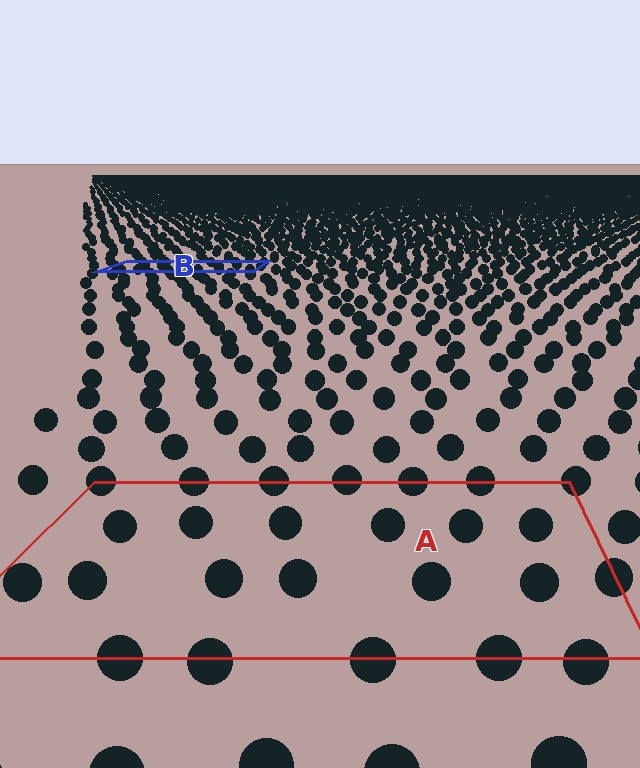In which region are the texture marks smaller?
The texture marks are smaller in region B, because it is farther away.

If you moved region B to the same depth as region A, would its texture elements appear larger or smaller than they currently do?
They would appear larger. At a closer depth, the same texture elements are projected at a bigger on-screen size.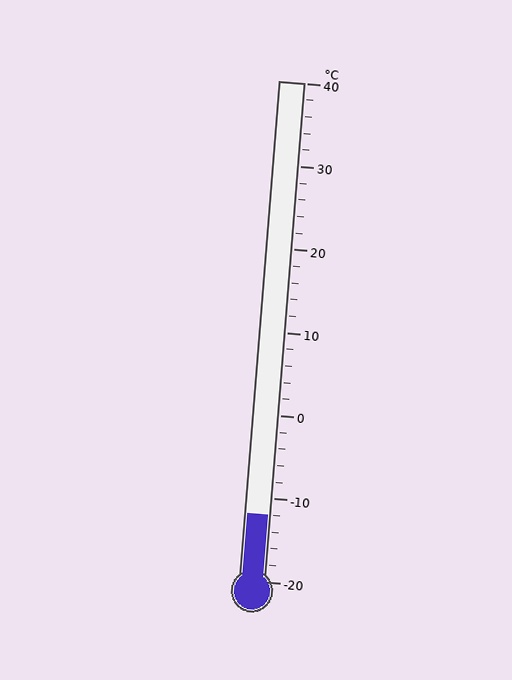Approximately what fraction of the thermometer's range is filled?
The thermometer is filled to approximately 15% of its range.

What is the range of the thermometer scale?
The thermometer scale ranges from -20°C to 40°C.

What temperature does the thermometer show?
The thermometer shows approximately -12°C.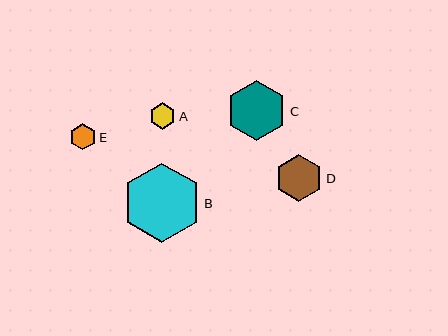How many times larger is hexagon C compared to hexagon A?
Hexagon C is approximately 2.3 times the size of hexagon A.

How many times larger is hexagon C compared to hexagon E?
Hexagon C is approximately 2.3 times the size of hexagon E.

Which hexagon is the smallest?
Hexagon E is the smallest with a size of approximately 26 pixels.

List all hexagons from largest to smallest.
From largest to smallest: B, C, D, A, E.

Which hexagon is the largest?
Hexagon B is the largest with a size of approximately 79 pixels.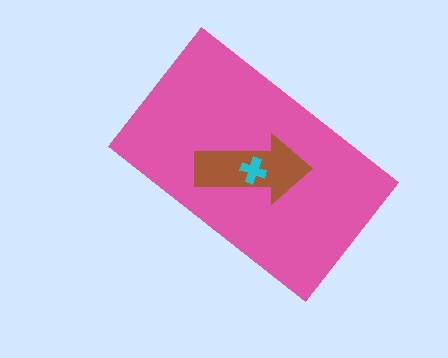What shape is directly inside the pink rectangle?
The brown arrow.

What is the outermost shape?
The pink rectangle.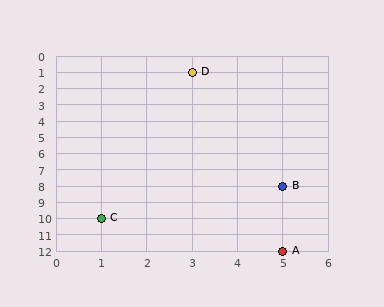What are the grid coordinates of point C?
Point C is at grid coordinates (1, 10).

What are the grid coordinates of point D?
Point D is at grid coordinates (3, 1).